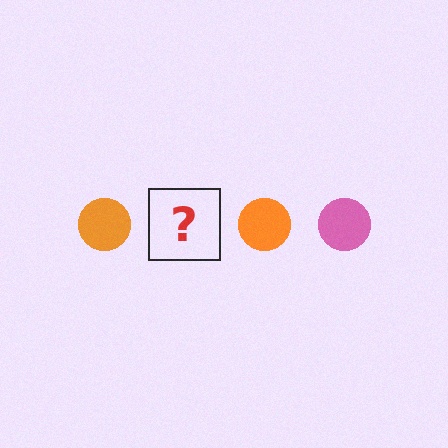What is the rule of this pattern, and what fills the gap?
The rule is that the pattern cycles through orange, pink circles. The gap should be filled with a pink circle.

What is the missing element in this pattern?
The missing element is a pink circle.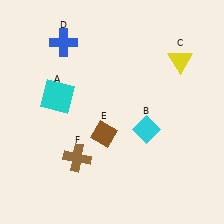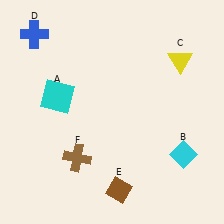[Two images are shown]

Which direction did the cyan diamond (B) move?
The cyan diamond (B) moved right.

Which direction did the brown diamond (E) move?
The brown diamond (E) moved down.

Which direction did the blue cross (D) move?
The blue cross (D) moved left.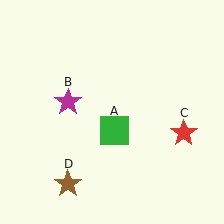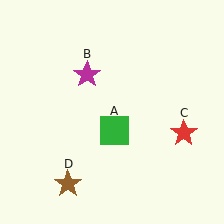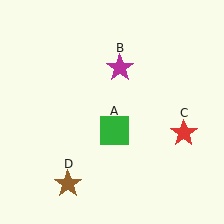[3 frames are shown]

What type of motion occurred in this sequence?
The magenta star (object B) rotated clockwise around the center of the scene.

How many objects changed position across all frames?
1 object changed position: magenta star (object B).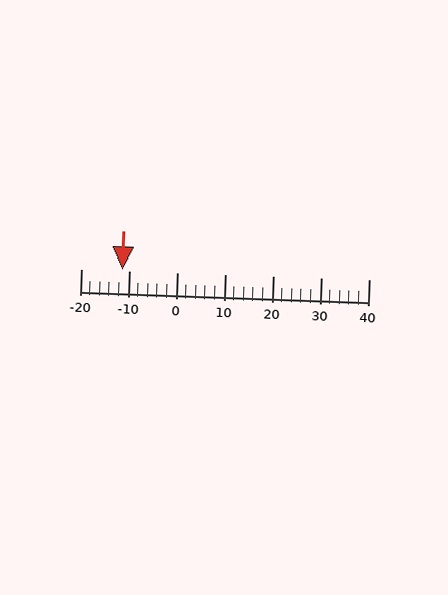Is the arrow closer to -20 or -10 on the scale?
The arrow is closer to -10.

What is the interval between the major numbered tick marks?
The major tick marks are spaced 10 units apart.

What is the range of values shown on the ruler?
The ruler shows values from -20 to 40.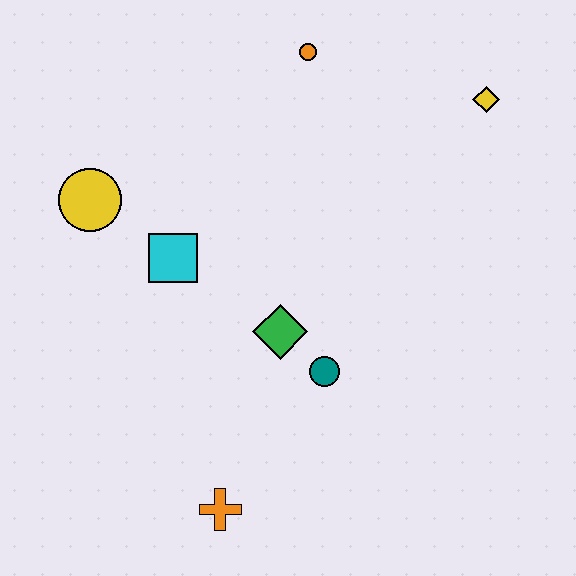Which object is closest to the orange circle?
The yellow diamond is closest to the orange circle.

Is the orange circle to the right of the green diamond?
Yes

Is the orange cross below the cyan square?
Yes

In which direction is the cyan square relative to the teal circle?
The cyan square is to the left of the teal circle.